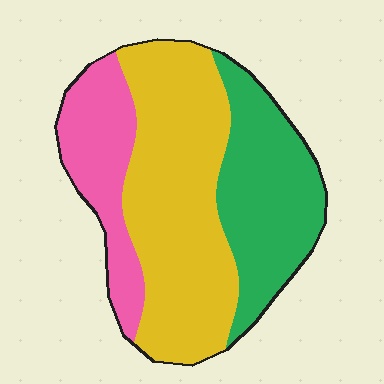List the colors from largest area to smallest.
From largest to smallest: yellow, green, pink.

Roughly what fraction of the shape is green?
Green takes up about one third (1/3) of the shape.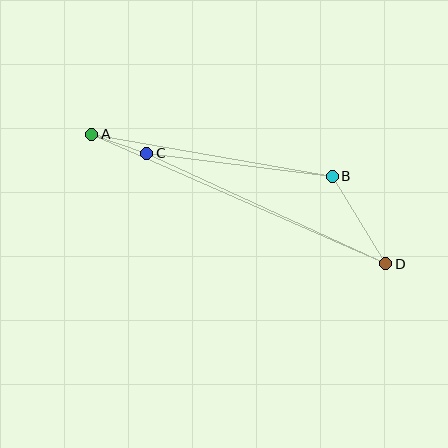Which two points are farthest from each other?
Points A and D are farthest from each other.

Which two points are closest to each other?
Points A and C are closest to each other.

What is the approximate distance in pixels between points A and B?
The distance between A and B is approximately 244 pixels.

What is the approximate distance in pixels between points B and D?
The distance between B and D is approximately 103 pixels.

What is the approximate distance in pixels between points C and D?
The distance between C and D is approximately 263 pixels.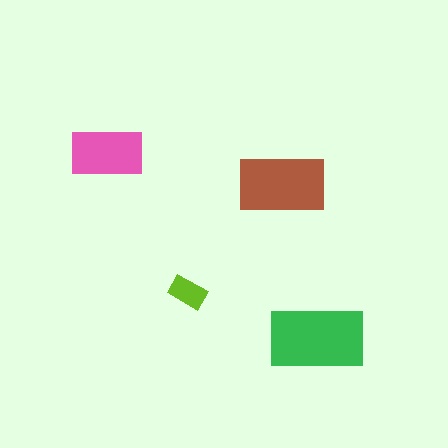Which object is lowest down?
The green rectangle is bottommost.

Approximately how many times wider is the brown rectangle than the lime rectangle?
About 2.5 times wider.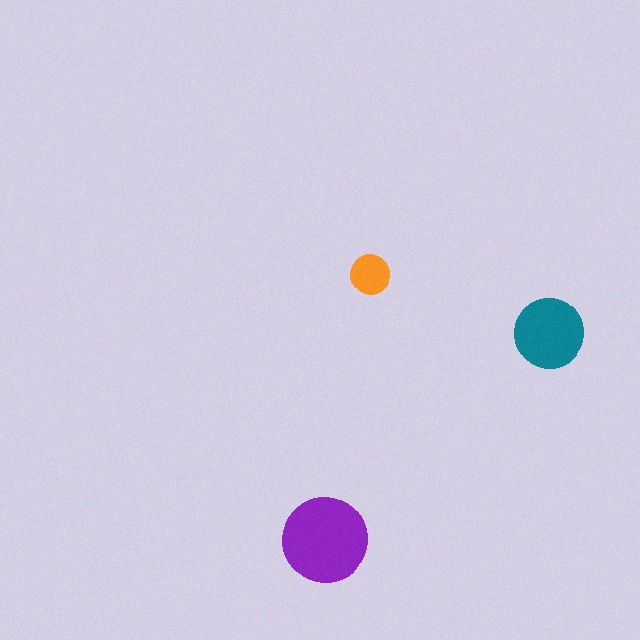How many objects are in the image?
There are 3 objects in the image.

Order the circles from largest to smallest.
the purple one, the teal one, the orange one.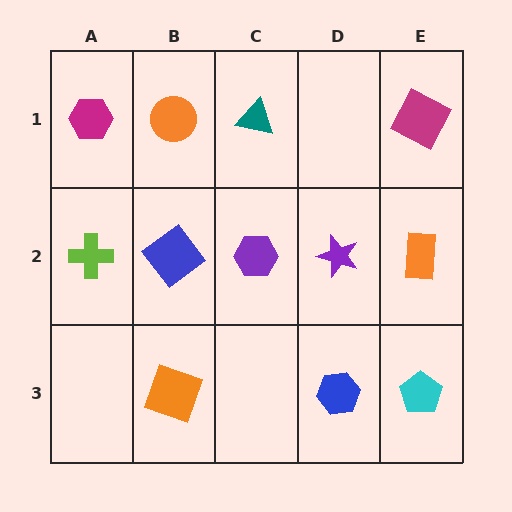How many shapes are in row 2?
5 shapes.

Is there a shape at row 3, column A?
No, that cell is empty.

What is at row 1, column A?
A magenta hexagon.